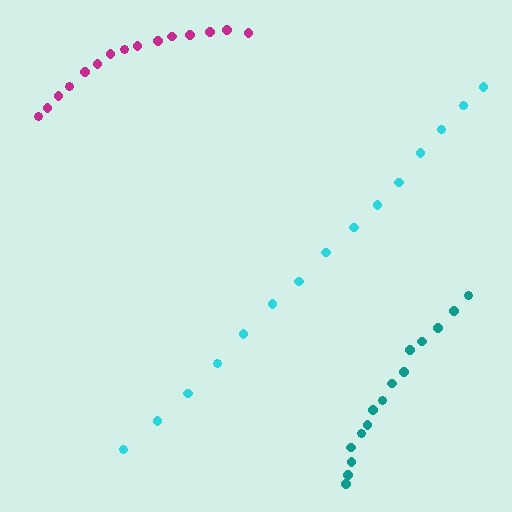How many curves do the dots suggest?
There are 3 distinct paths.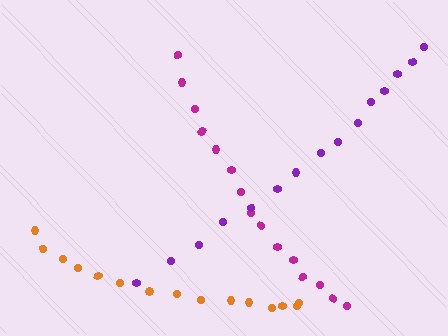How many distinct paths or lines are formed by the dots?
There are 3 distinct paths.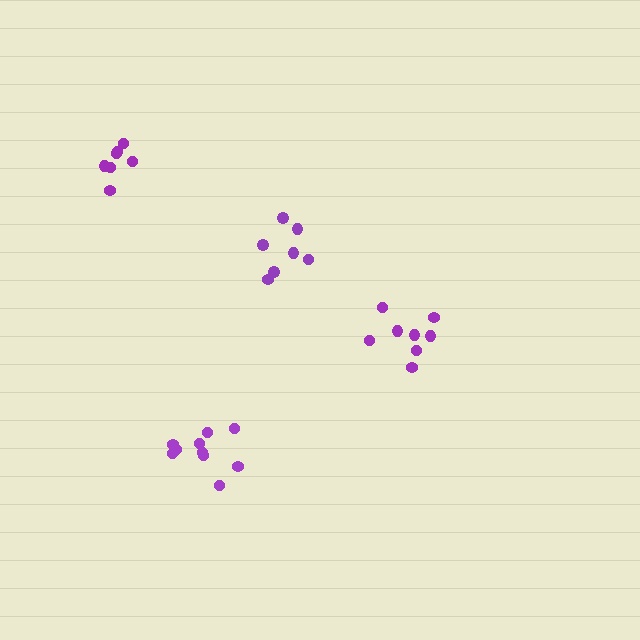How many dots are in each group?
Group 1: 10 dots, Group 2: 7 dots, Group 3: 8 dots, Group 4: 7 dots (32 total).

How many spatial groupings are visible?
There are 4 spatial groupings.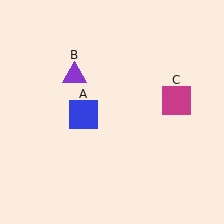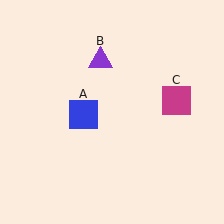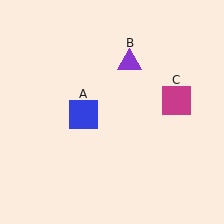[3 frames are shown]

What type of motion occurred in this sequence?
The purple triangle (object B) rotated clockwise around the center of the scene.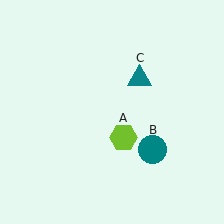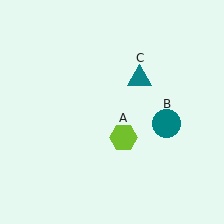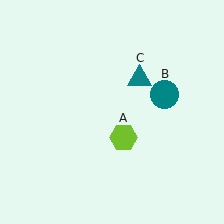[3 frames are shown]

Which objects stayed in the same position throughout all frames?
Lime hexagon (object A) and teal triangle (object C) remained stationary.